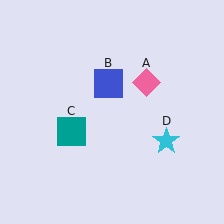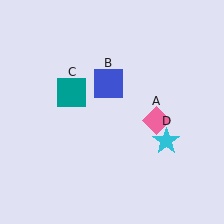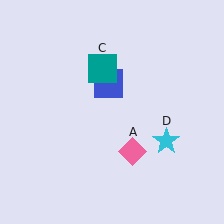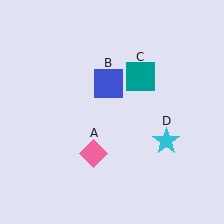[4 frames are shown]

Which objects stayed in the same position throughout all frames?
Blue square (object B) and cyan star (object D) remained stationary.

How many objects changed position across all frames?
2 objects changed position: pink diamond (object A), teal square (object C).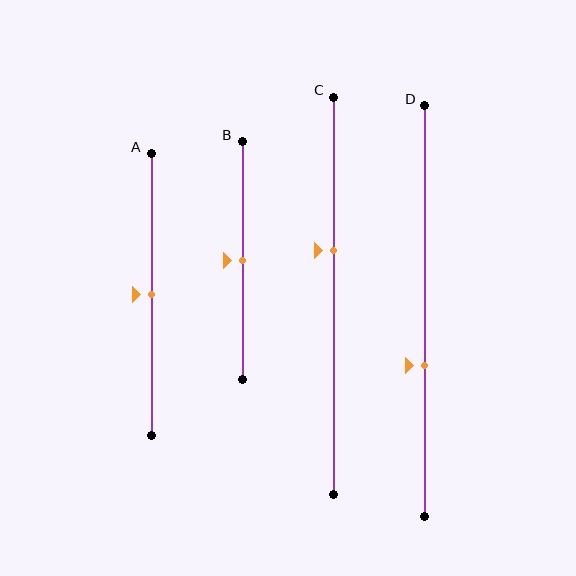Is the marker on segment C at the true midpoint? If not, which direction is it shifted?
No, the marker on segment C is shifted upward by about 11% of the segment length.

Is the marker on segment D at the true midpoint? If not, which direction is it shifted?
No, the marker on segment D is shifted downward by about 13% of the segment length.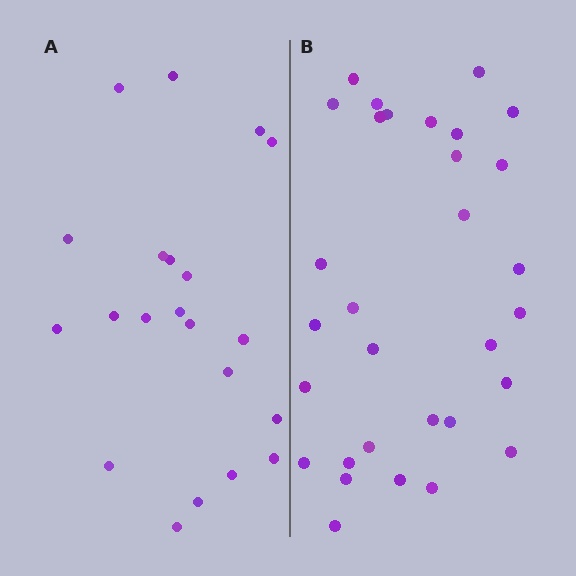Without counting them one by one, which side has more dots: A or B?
Region B (the right region) has more dots.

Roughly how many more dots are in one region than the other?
Region B has roughly 10 or so more dots than region A.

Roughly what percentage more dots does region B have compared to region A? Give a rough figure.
About 50% more.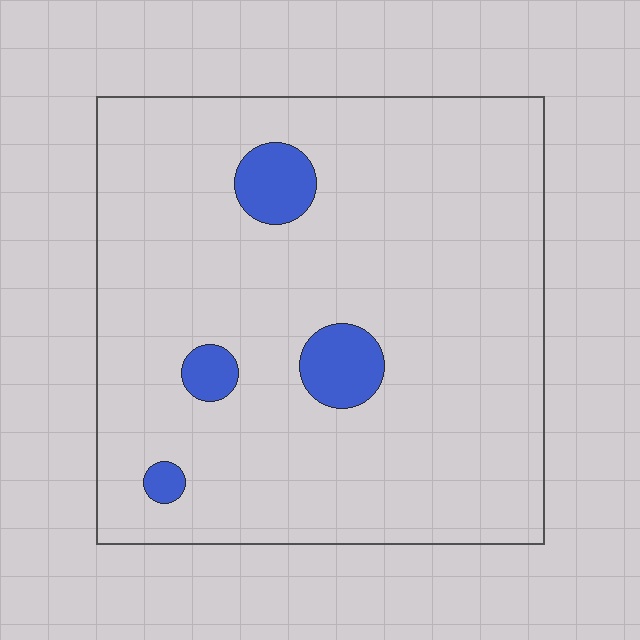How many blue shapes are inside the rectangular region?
4.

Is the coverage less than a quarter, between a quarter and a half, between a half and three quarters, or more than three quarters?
Less than a quarter.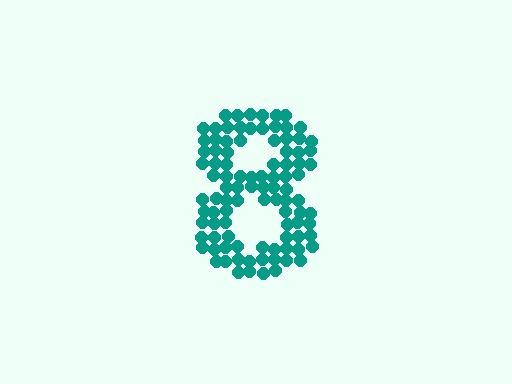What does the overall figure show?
The overall figure shows the digit 8.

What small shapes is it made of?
It is made of small circles.